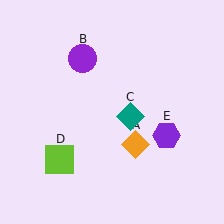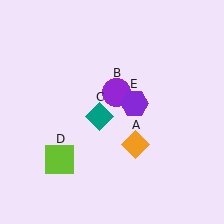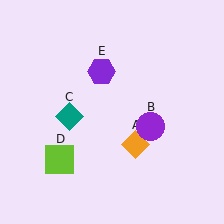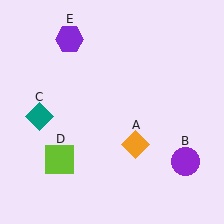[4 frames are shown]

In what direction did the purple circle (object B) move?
The purple circle (object B) moved down and to the right.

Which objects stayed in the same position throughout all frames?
Orange diamond (object A) and lime square (object D) remained stationary.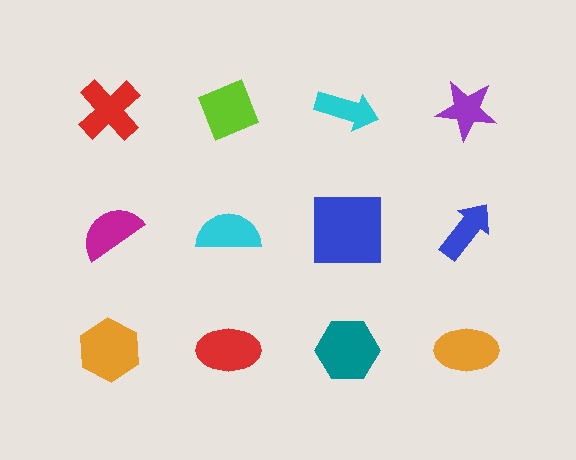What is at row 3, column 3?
A teal hexagon.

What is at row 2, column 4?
A blue arrow.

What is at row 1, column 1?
A red cross.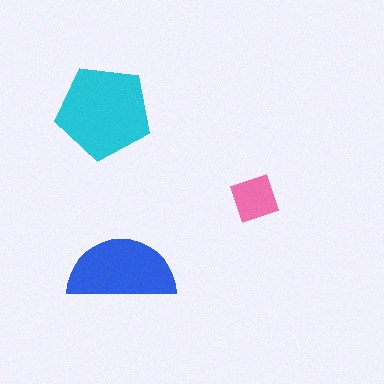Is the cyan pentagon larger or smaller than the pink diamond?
Larger.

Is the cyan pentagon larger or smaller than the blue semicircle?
Larger.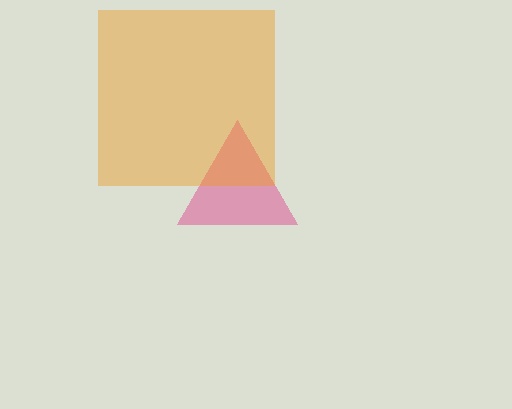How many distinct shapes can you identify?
There are 2 distinct shapes: a pink triangle, an orange square.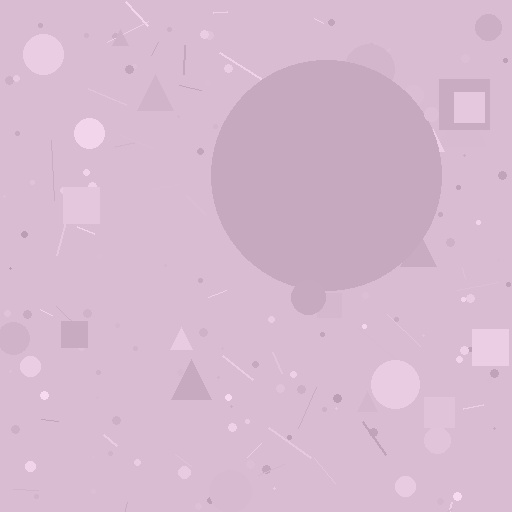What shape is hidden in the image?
A circle is hidden in the image.